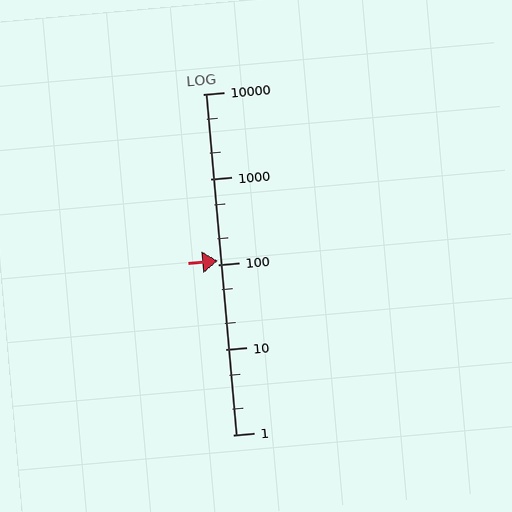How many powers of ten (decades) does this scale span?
The scale spans 4 decades, from 1 to 10000.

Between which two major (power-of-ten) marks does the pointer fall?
The pointer is between 100 and 1000.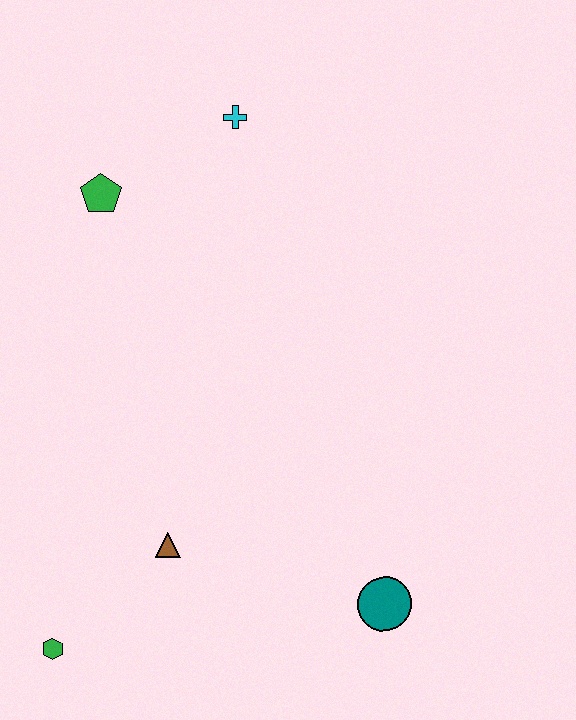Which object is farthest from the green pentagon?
The teal circle is farthest from the green pentagon.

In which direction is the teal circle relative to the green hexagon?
The teal circle is to the right of the green hexagon.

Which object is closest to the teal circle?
The brown triangle is closest to the teal circle.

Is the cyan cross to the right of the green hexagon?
Yes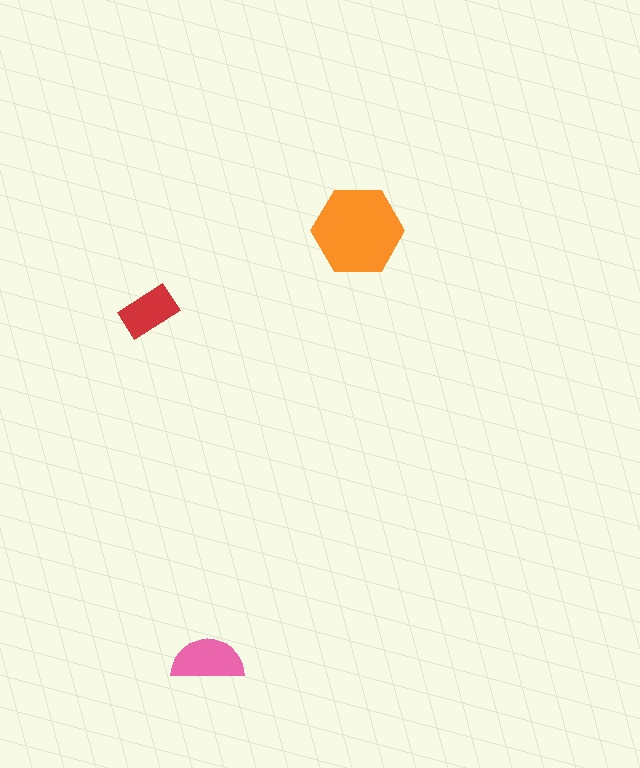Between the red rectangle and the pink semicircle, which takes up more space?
The pink semicircle.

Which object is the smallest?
The red rectangle.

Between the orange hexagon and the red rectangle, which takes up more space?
The orange hexagon.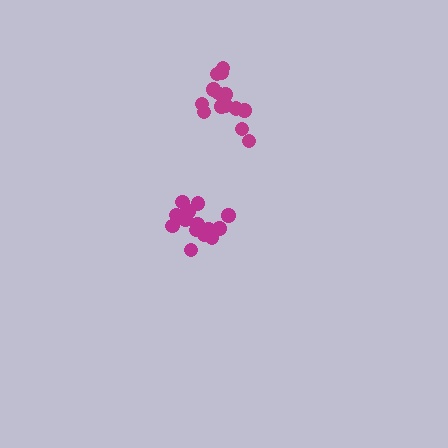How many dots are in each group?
Group 1: 14 dots, Group 2: 15 dots (29 total).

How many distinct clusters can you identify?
There are 2 distinct clusters.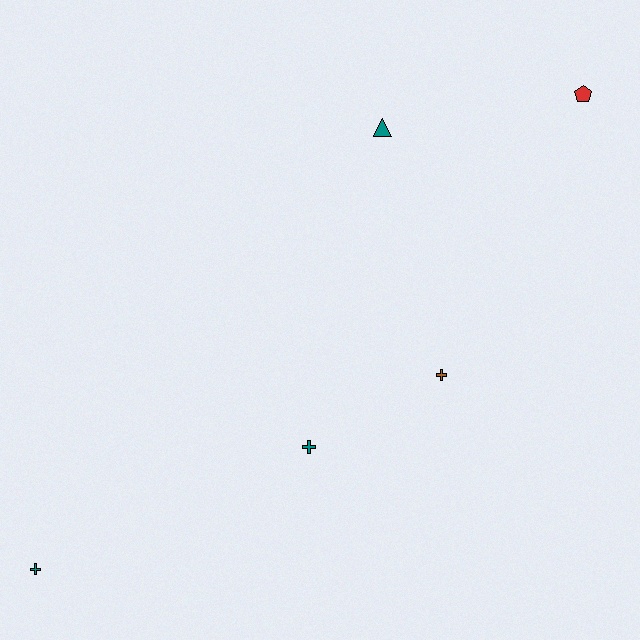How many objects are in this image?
There are 5 objects.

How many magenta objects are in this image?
There are no magenta objects.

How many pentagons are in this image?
There is 1 pentagon.